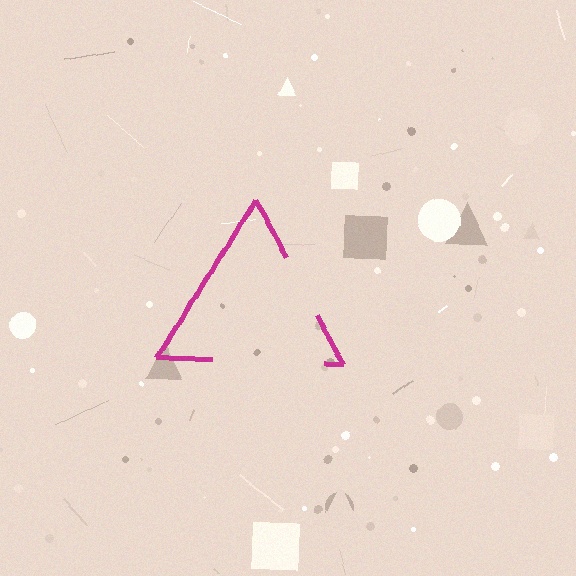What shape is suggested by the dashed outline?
The dashed outline suggests a triangle.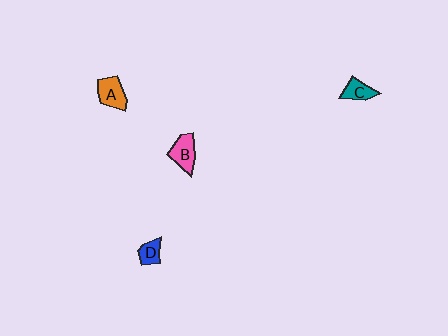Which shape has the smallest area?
Shape D (blue).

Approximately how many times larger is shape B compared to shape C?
Approximately 1.4 times.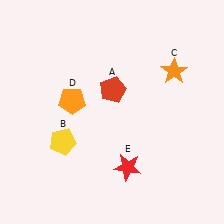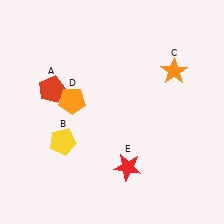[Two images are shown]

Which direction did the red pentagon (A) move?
The red pentagon (A) moved left.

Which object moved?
The red pentagon (A) moved left.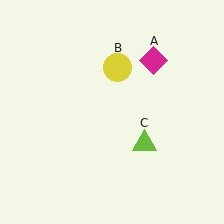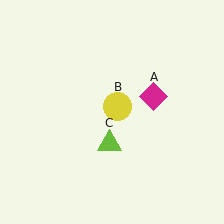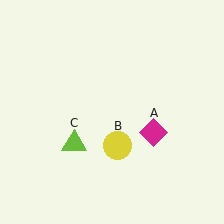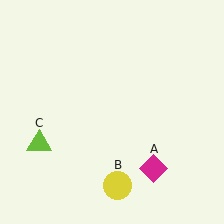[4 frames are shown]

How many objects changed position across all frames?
3 objects changed position: magenta diamond (object A), yellow circle (object B), lime triangle (object C).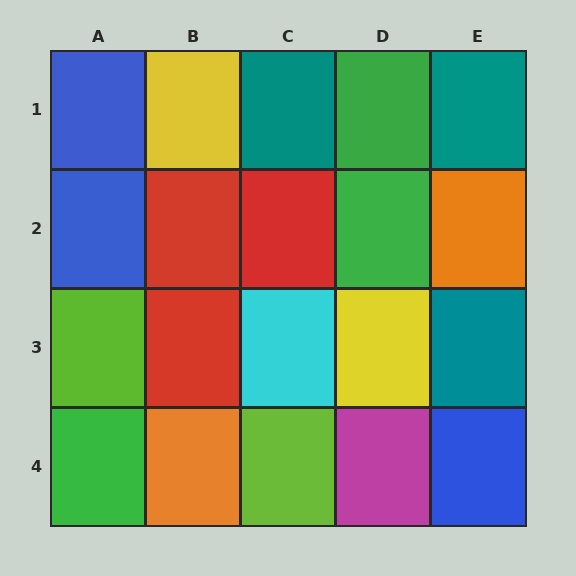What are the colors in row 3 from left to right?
Lime, red, cyan, yellow, teal.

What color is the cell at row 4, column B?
Orange.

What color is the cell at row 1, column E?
Teal.